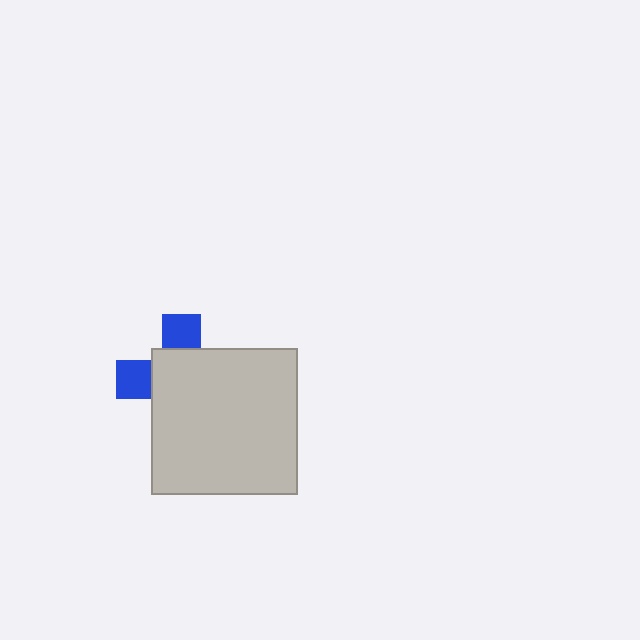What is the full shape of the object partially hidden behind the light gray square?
The partially hidden object is a blue cross.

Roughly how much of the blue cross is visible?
A small part of it is visible (roughly 32%).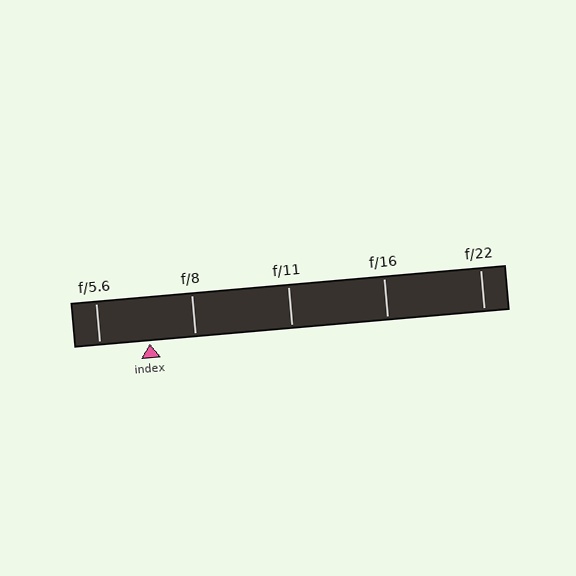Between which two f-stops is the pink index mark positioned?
The index mark is between f/5.6 and f/8.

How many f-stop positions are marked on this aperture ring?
There are 5 f-stop positions marked.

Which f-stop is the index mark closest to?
The index mark is closest to f/8.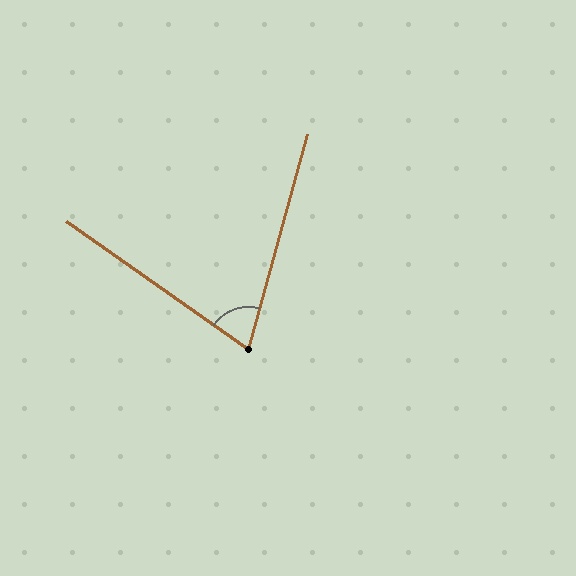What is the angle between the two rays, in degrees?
Approximately 70 degrees.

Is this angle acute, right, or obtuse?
It is acute.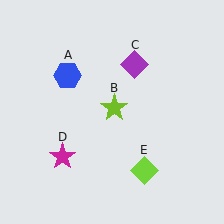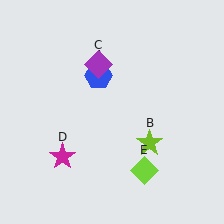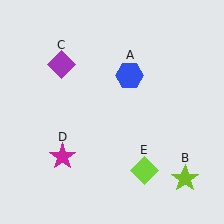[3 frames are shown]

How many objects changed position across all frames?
3 objects changed position: blue hexagon (object A), lime star (object B), purple diamond (object C).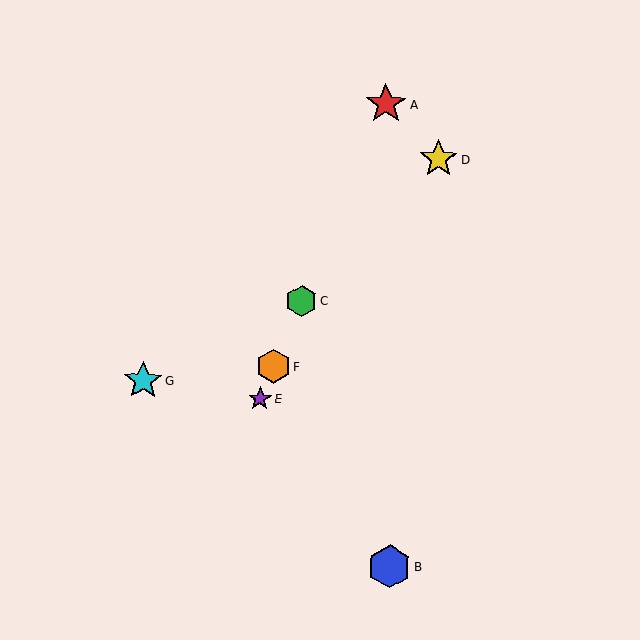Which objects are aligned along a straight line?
Objects A, C, E, F are aligned along a straight line.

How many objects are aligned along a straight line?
4 objects (A, C, E, F) are aligned along a straight line.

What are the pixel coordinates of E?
Object E is at (260, 399).